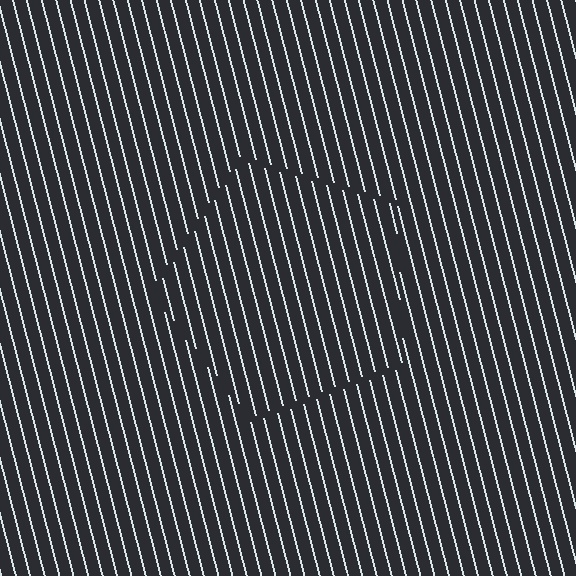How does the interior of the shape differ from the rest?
The interior of the shape contains the same grating, shifted by half a period — the contour is defined by the phase discontinuity where line-ends from the inner and outer gratings abut.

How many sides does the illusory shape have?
5 sides — the line-ends trace a pentagon.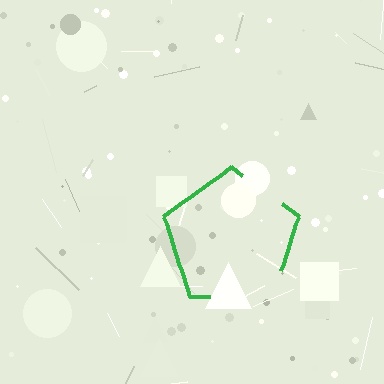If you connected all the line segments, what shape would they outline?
They would outline a pentagon.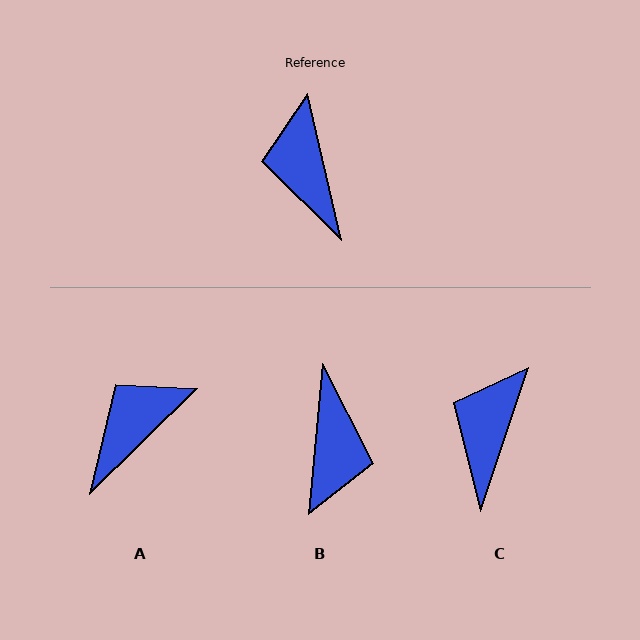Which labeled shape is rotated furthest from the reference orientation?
B, about 162 degrees away.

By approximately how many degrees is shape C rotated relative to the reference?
Approximately 31 degrees clockwise.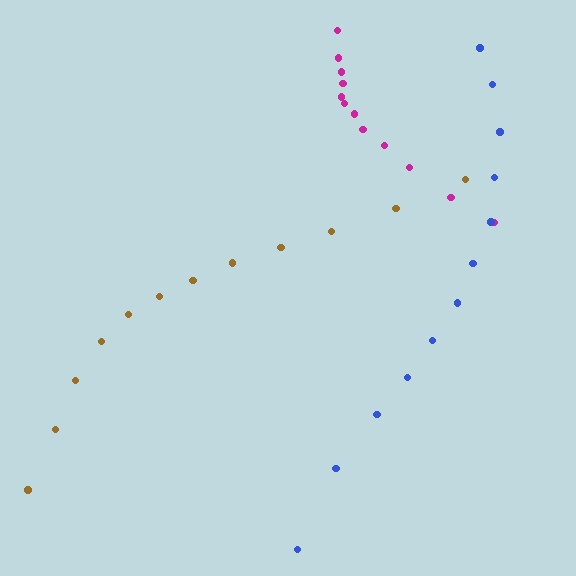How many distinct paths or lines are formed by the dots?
There are 3 distinct paths.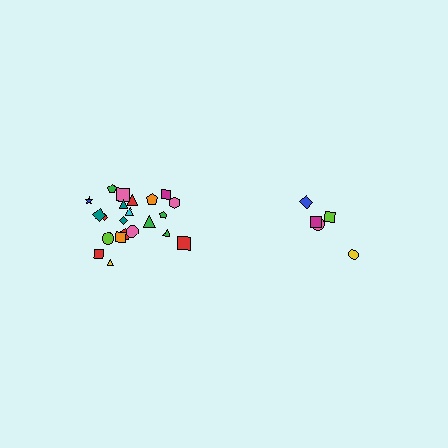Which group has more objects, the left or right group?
The left group.